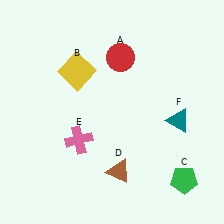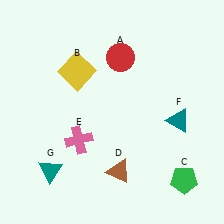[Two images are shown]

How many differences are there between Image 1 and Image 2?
There is 1 difference between the two images.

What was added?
A teal triangle (G) was added in Image 2.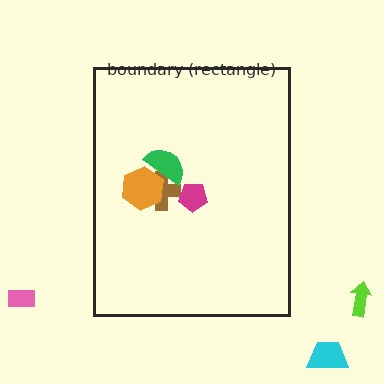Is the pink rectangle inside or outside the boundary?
Outside.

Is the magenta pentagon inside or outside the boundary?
Inside.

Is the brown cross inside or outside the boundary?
Inside.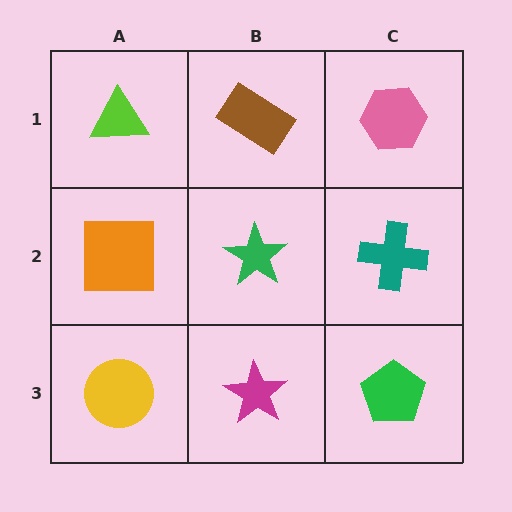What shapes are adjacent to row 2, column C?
A pink hexagon (row 1, column C), a green pentagon (row 3, column C), a green star (row 2, column B).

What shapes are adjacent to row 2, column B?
A brown rectangle (row 1, column B), a magenta star (row 3, column B), an orange square (row 2, column A), a teal cross (row 2, column C).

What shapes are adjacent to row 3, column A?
An orange square (row 2, column A), a magenta star (row 3, column B).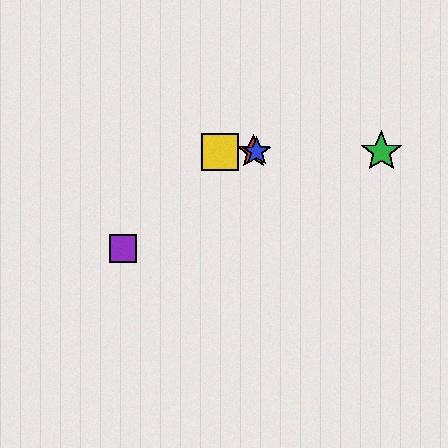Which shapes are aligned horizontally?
The red star, the blue star, the green star, the yellow square are aligned horizontally.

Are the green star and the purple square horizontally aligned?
No, the green star is at y≈152 and the purple square is at y≈249.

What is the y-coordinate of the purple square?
The purple square is at y≈249.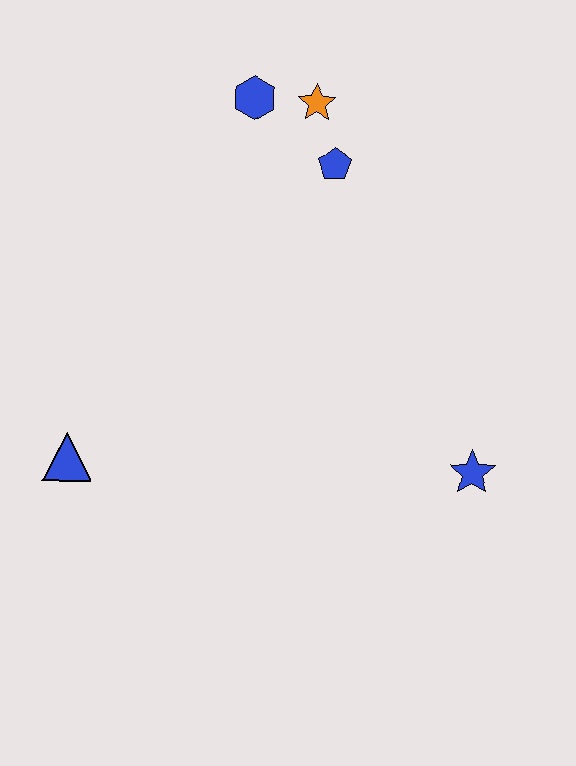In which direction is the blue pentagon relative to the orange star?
The blue pentagon is below the orange star.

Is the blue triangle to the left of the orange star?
Yes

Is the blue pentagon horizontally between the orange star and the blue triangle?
No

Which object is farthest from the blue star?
The blue hexagon is farthest from the blue star.